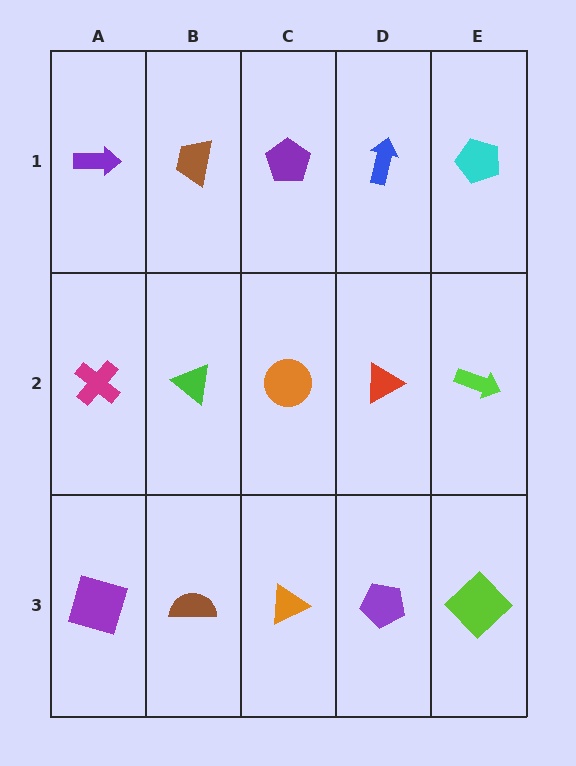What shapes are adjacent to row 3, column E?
A lime arrow (row 2, column E), a purple pentagon (row 3, column D).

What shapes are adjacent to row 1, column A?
A magenta cross (row 2, column A), a brown trapezoid (row 1, column B).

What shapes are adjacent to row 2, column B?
A brown trapezoid (row 1, column B), a brown semicircle (row 3, column B), a magenta cross (row 2, column A), an orange circle (row 2, column C).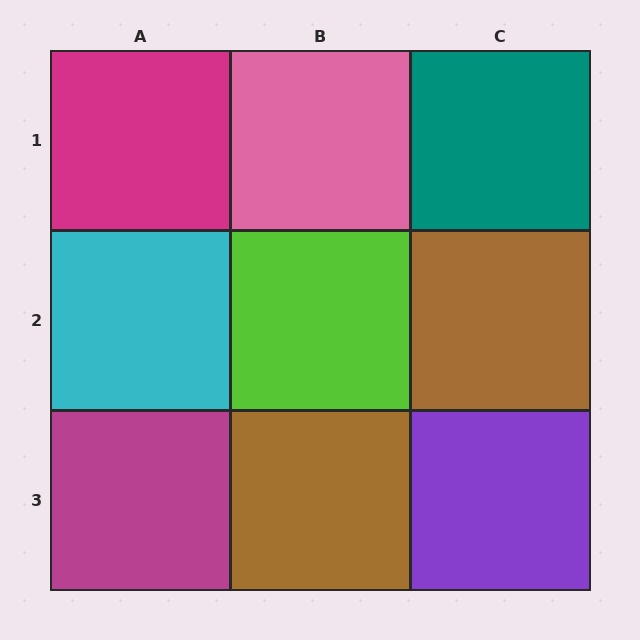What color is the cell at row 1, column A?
Magenta.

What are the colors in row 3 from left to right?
Magenta, brown, purple.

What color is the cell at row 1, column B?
Pink.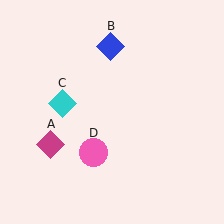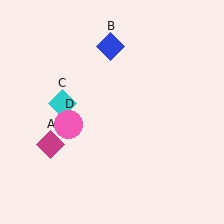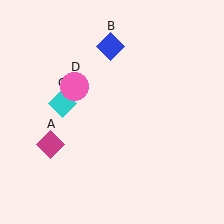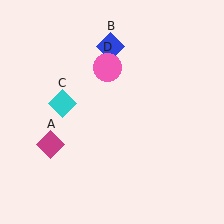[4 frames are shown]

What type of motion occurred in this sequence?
The pink circle (object D) rotated clockwise around the center of the scene.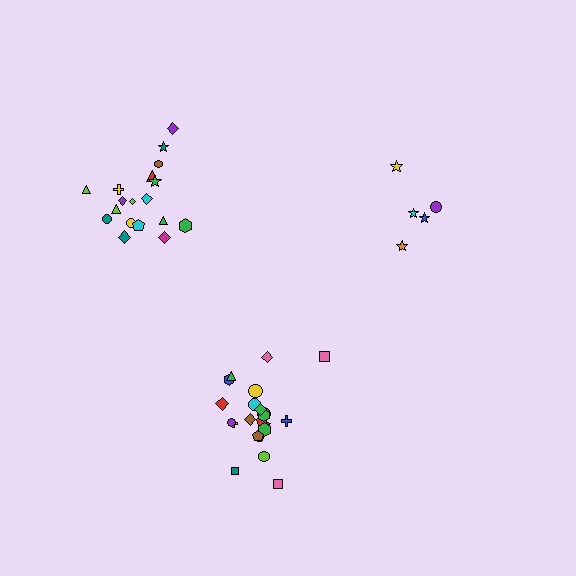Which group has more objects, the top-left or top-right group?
The top-left group.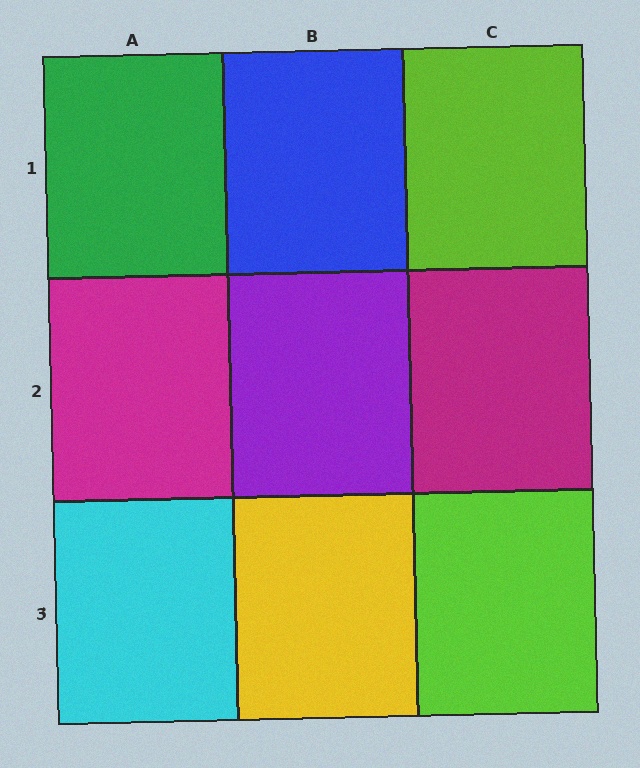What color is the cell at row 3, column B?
Yellow.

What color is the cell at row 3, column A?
Cyan.